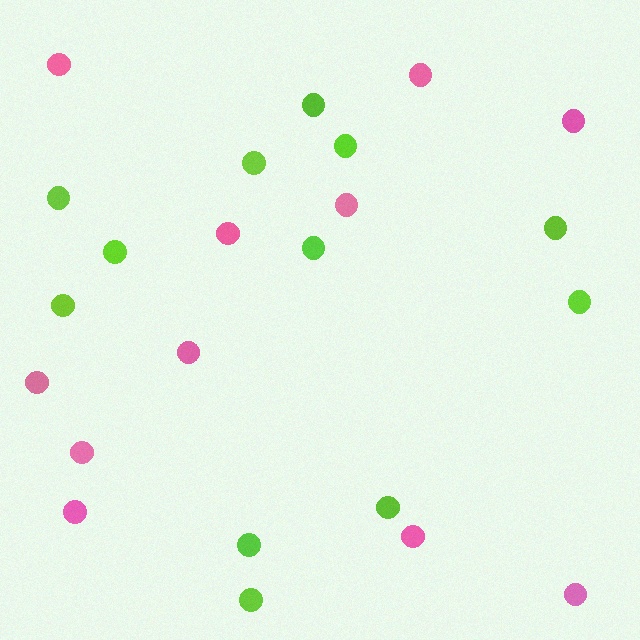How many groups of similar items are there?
There are 2 groups: one group of pink circles (11) and one group of lime circles (12).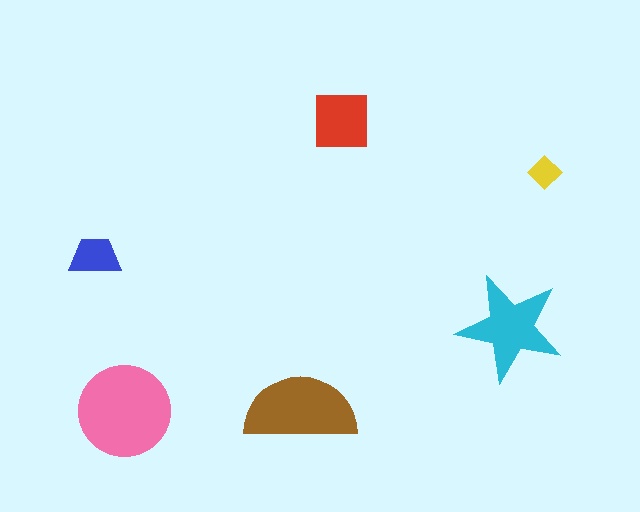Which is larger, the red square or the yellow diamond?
The red square.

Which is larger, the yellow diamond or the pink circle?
The pink circle.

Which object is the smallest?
The yellow diamond.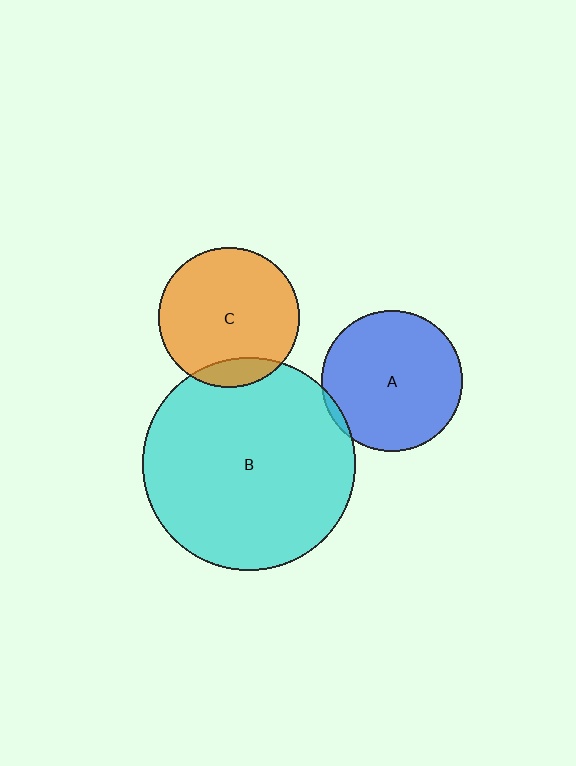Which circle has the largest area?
Circle B (cyan).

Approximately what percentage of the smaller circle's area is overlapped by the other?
Approximately 10%.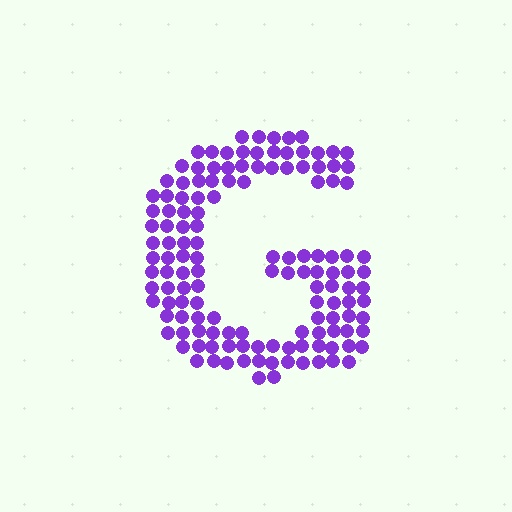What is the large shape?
The large shape is the letter G.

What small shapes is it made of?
It is made of small circles.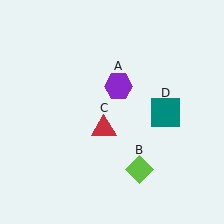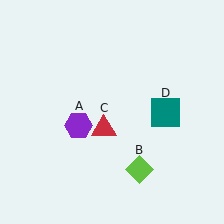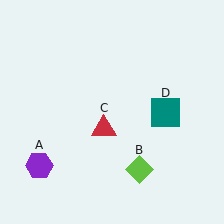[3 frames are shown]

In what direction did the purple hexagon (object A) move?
The purple hexagon (object A) moved down and to the left.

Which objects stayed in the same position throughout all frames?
Lime diamond (object B) and red triangle (object C) and teal square (object D) remained stationary.